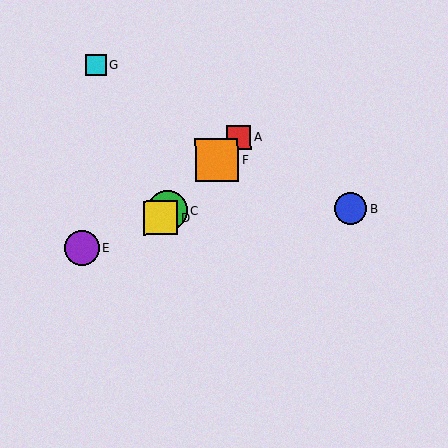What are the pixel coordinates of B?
Object B is at (351, 209).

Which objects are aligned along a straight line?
Objects A, C, D, F are aligned along a straight line.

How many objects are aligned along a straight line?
4 objects (A, C, D, F) are aligned along a straight line.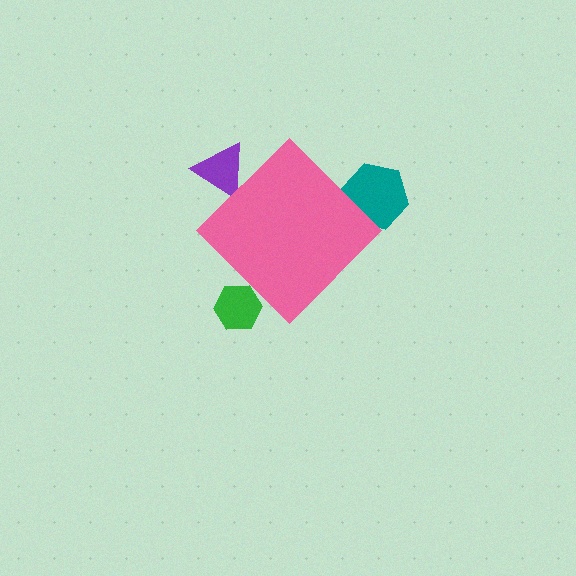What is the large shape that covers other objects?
A pink diamond.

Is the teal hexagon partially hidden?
Yes, the teal hexagon is partially hidden behind the pink diamond.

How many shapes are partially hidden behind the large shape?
3 shapes are partially hidden.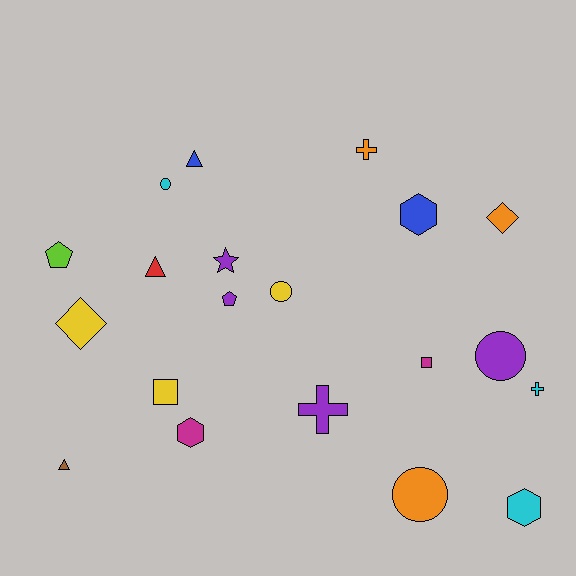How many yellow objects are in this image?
There are 3 yellow objects.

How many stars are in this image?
There is 1 star.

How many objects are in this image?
There are 20 objects.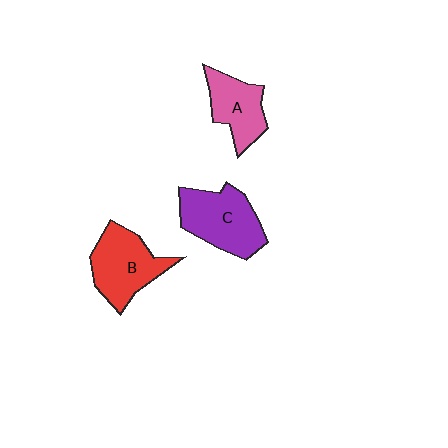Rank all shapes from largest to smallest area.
From largest to smallest: C (purple), B (red), A (pink).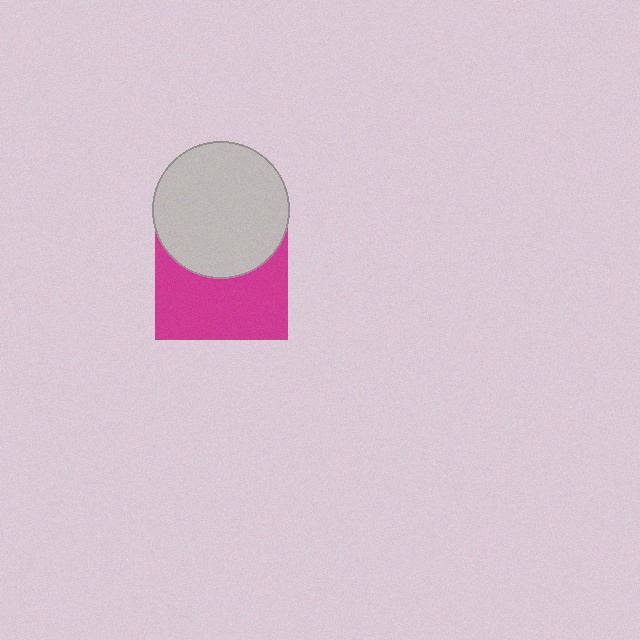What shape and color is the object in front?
The object in front is a light gray circle.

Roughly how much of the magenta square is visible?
About half of it is visible (roughly 56%).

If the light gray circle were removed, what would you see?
You would see the complete magenta square.